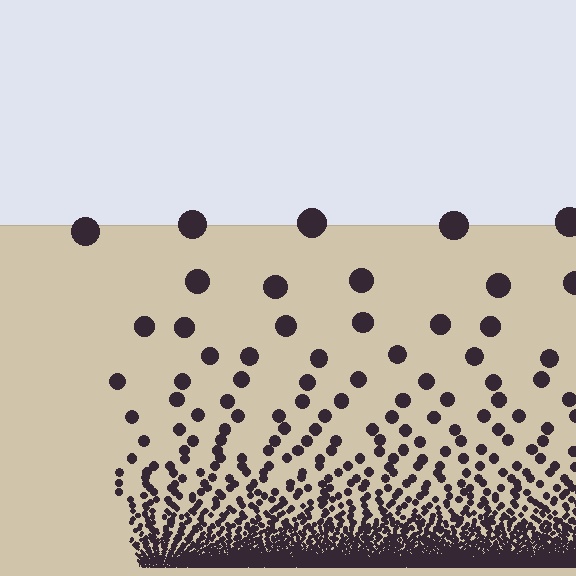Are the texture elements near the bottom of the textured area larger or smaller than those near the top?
Smaller. The gradient is inverted — elements near the bottom are smaller and denser.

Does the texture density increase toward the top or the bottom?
Density increases toward the bottom.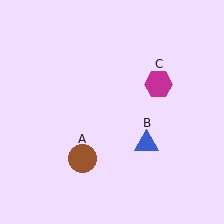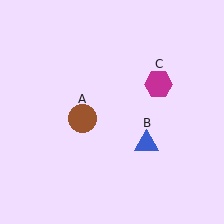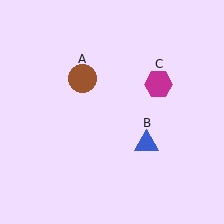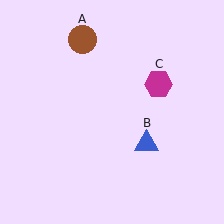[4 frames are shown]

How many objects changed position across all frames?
1 object changed position: brown circle (object A).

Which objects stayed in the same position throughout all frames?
Blue triangle (object B) and magenta hexagon (object C) remained stationary.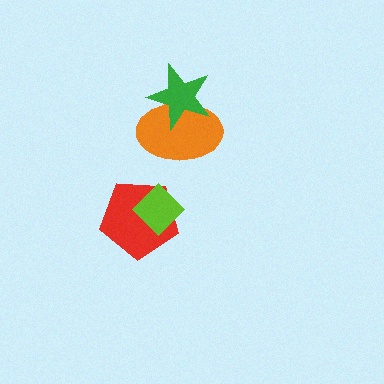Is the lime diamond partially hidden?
No, no other shape covers it.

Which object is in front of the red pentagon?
The lime diamond is in front of the red pentagon.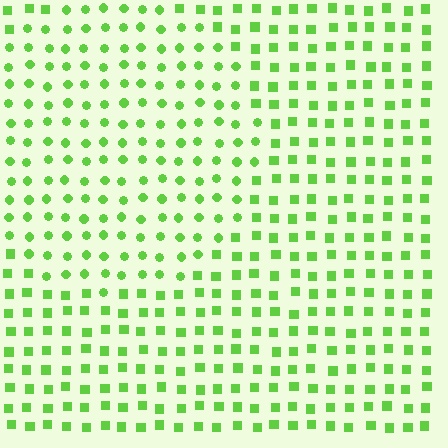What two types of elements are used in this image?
The image uses circles inside the circle region and squares outside it.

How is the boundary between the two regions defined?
The boundary is defined by a change in element shape: circles inside vs. squares outside. All elements share the same color and spacing.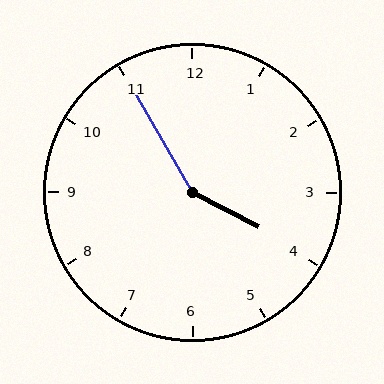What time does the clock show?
3:55.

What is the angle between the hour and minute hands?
Approximately 148 degrees.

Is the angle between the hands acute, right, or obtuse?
It is obtuse.